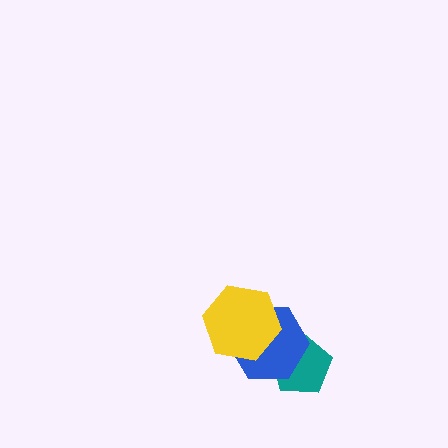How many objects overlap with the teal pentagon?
1 object overlaps with the teal pentagon.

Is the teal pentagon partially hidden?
Yes, it is partially covered by another shape.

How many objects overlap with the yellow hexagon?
1 object overlaps with the yellow hexagon.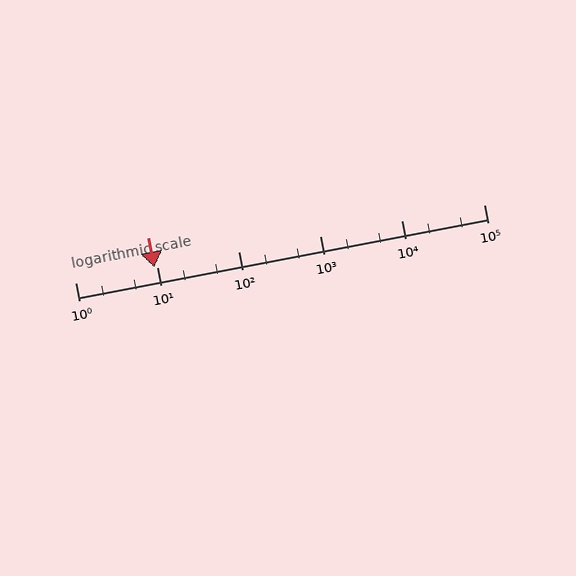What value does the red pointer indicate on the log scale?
The pointer indicates approximately 9.2.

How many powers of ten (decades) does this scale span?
The scale spans 5 decades, from 1 to 100000.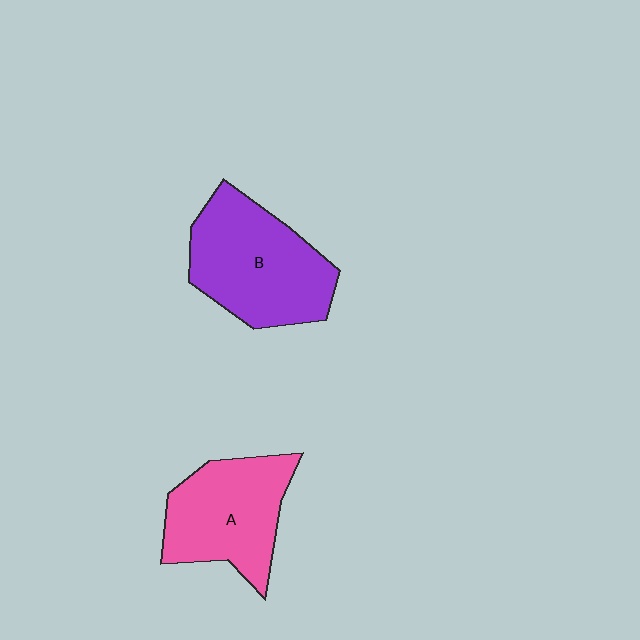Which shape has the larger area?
Shape B (purple).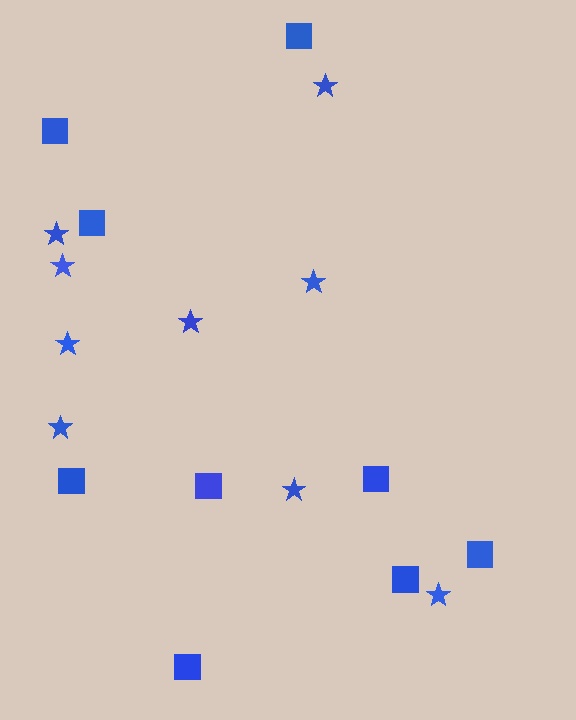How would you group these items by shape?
There are 2 groups: one group of stars (9) and one group of squares (9).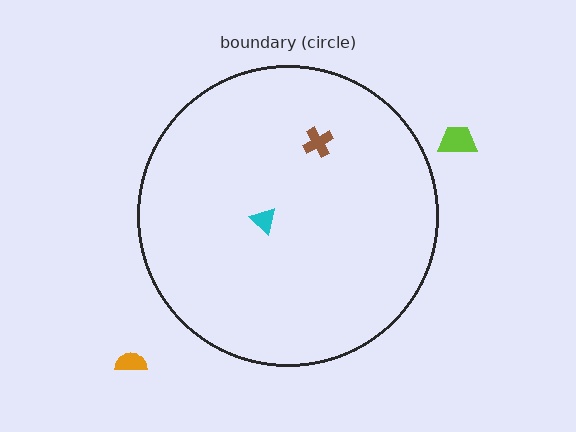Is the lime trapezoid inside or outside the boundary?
Outside.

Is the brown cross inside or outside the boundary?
Inside.